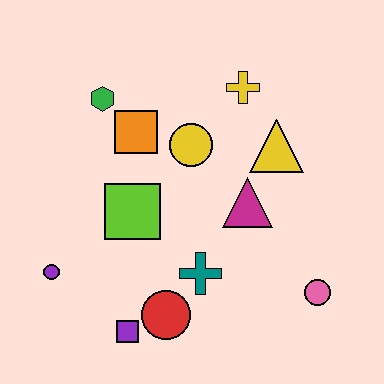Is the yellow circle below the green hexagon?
Yes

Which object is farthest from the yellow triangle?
The purple circle is farthest from the yellow triangle.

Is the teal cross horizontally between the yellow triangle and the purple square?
Yes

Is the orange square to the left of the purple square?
No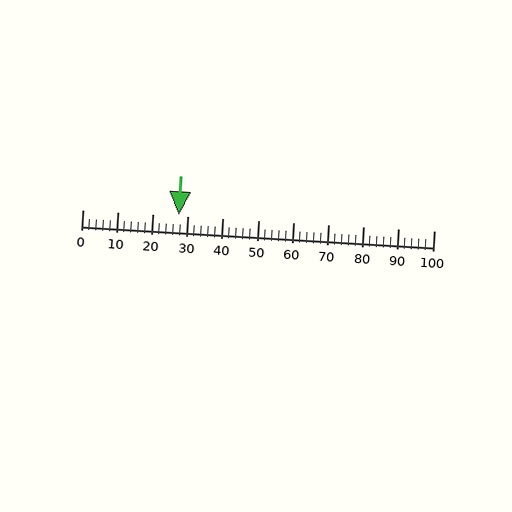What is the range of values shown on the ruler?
The ruler shows values from 0 to 100.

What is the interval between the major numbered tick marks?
The major tick marks are spaced 10 units apart.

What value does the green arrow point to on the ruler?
The green arrow points to approximately 28.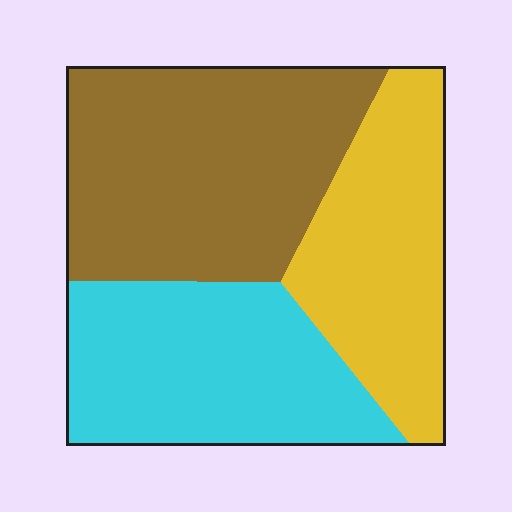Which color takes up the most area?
Brown, at roughly 40%.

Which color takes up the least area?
Yellow, at roughly 30%.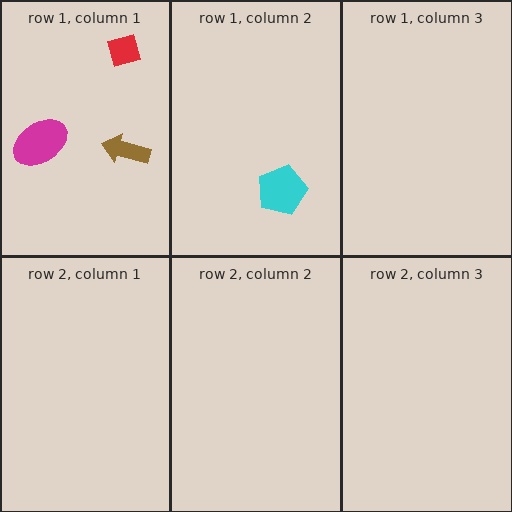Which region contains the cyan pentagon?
The row 1, column 2 region.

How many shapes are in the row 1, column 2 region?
1.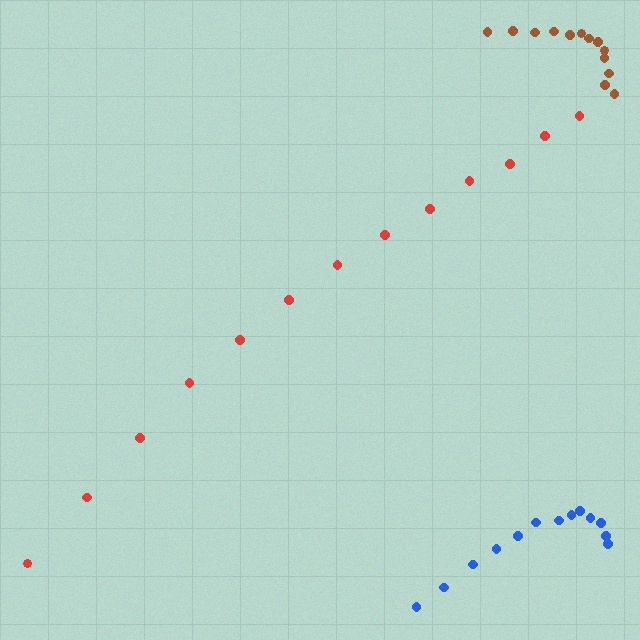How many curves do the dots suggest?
There are 3 distinct paths.